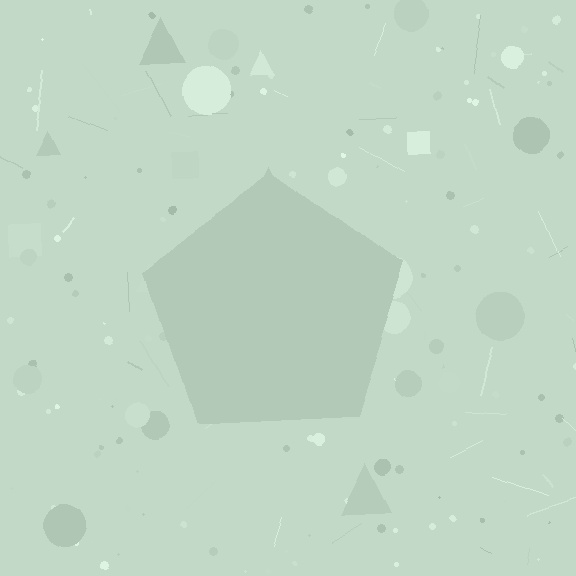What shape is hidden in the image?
A pentagon is hidden in the image.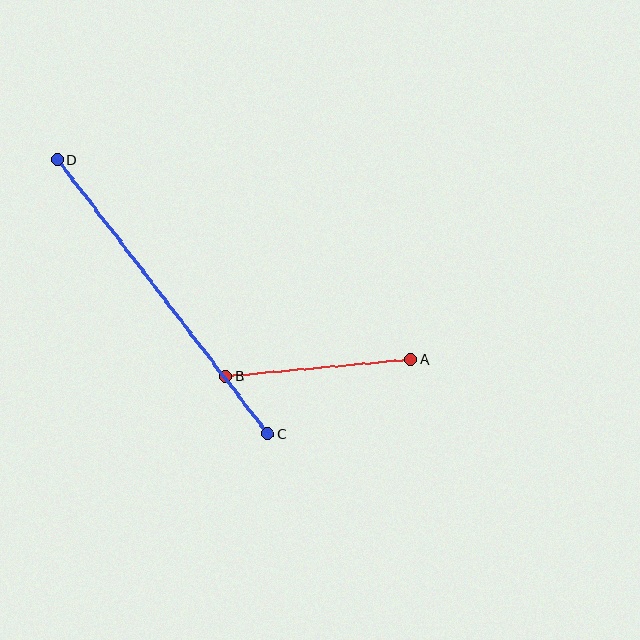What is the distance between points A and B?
The distance is approximately 185 pixels.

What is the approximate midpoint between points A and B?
The midpoint is at approximately (318, 368) pixels.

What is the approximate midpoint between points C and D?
The midpoint is at approximately (163, 296) pixels.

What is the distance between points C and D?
The distance is approximately 346 pixels.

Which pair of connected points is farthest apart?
Points C and D are farthest apart.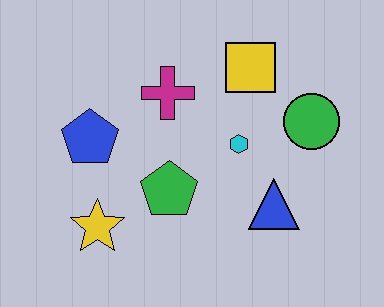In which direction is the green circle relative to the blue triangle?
The green circle is above the blue triangle.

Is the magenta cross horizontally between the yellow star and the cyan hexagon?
Yes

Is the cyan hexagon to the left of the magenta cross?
No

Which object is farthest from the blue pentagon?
The green circle is farthest from the blue pentagon.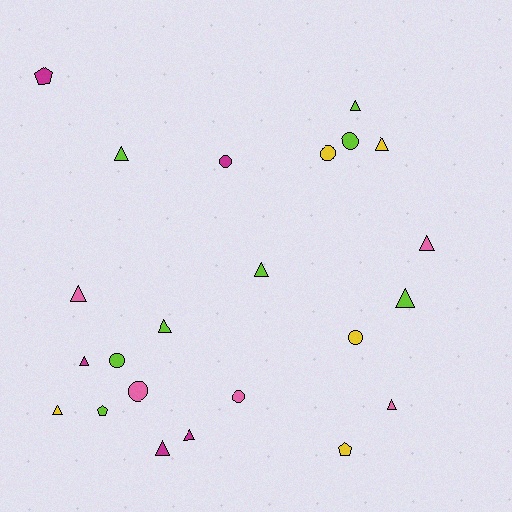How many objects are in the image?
There are 23 objects.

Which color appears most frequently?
Lime, with 8 objects.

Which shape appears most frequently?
Triangle, with 13 objects.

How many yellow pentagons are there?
There is 1 yellow pentagon.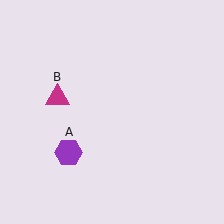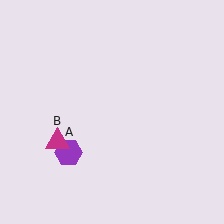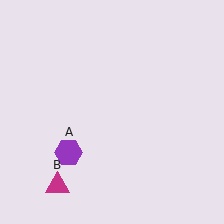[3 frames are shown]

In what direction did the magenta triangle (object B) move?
The magenta triangle (object B) moved down.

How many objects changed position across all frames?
1 object changed position: magenta triangle (object B).